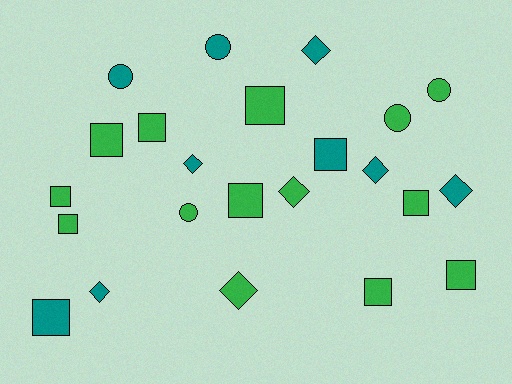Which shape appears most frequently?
Square, with 11 objects.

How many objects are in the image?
There are 23 objects.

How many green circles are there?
There are 3 green circles.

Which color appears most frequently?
Green, with 14 objects.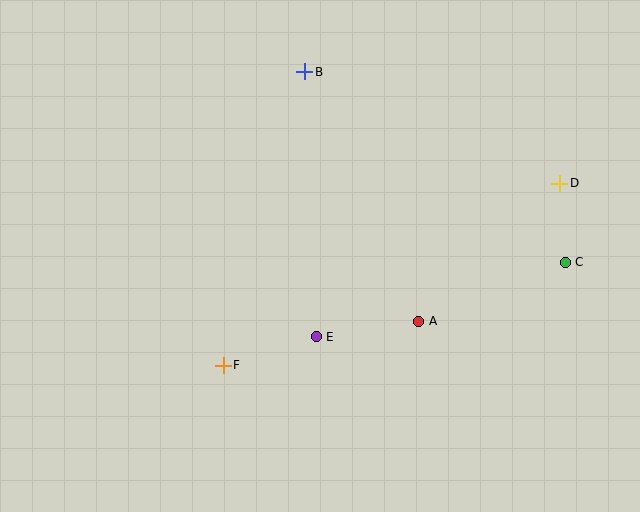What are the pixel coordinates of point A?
Point A is at (419, 321).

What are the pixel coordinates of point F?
Point F is at (223, 365).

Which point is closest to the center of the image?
Point E at (316, 337) is closest to the center.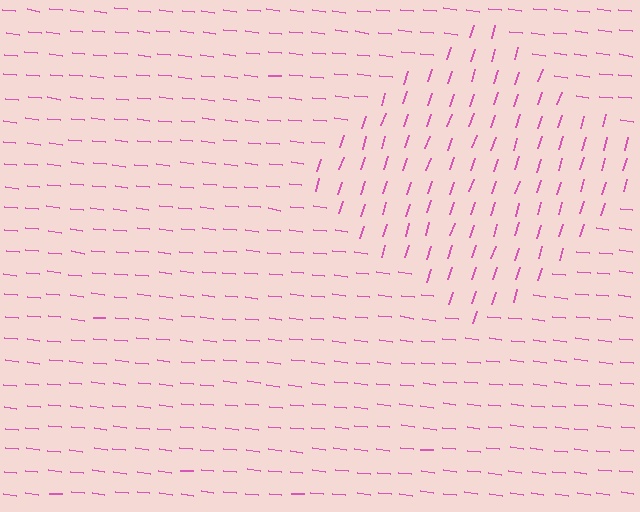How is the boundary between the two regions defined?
The boundary is defined purely by a change in line orientation (approximately 79 degrees difference). All lines are the same color and thickness.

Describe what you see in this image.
The image is filled with small pink line segments. A diamond region in the image has lines oriented differently from the surrounding lines, creating a visible texture boundary.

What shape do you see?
I see a diamond.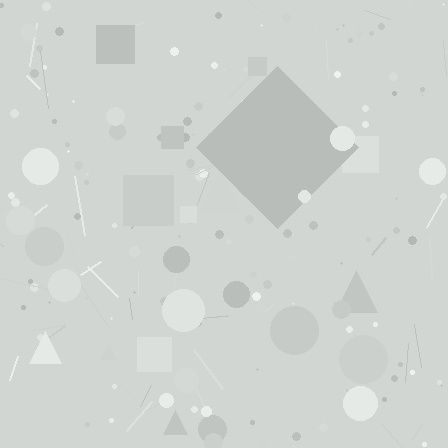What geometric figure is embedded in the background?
A diamond is embedded in the background.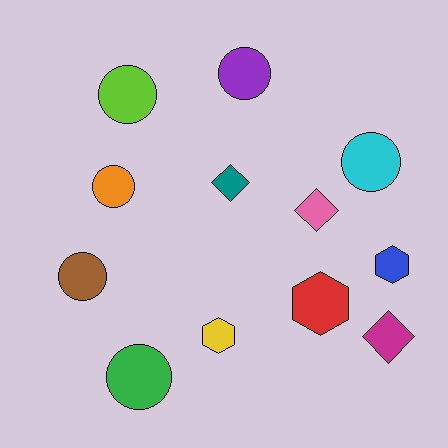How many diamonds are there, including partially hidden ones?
There are 3 diamonds.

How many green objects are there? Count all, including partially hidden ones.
There is 1 green object.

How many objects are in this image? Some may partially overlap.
There are 12 objects.